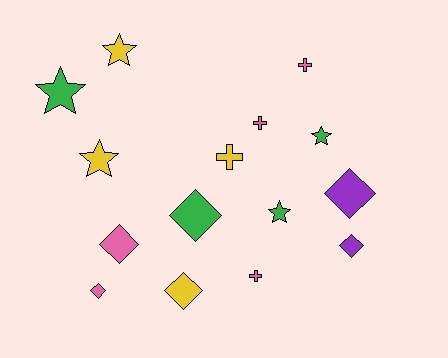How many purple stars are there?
There are no purple stars.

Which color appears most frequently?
Pink, with 5 objects.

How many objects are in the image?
There are 15 objects.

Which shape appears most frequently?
Diamond, with 6 objects.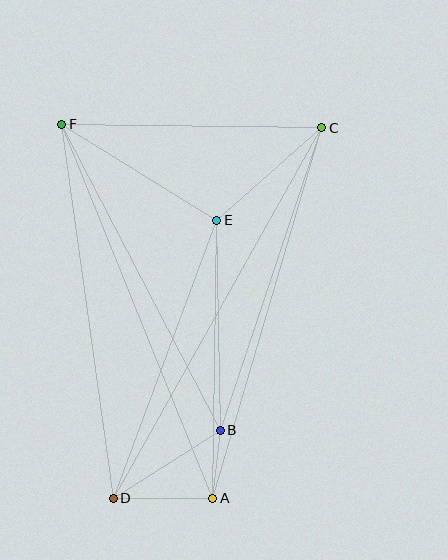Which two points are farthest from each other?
Points C and D are farthest from each other.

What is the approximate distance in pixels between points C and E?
The distance between C and E is approximately 140 pixels.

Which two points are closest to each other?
Points A and B are closest to each other.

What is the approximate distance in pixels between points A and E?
The distance between A and E is approximately 278 pixels.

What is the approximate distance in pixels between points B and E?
The distance between B and E is approximately 210 pixels.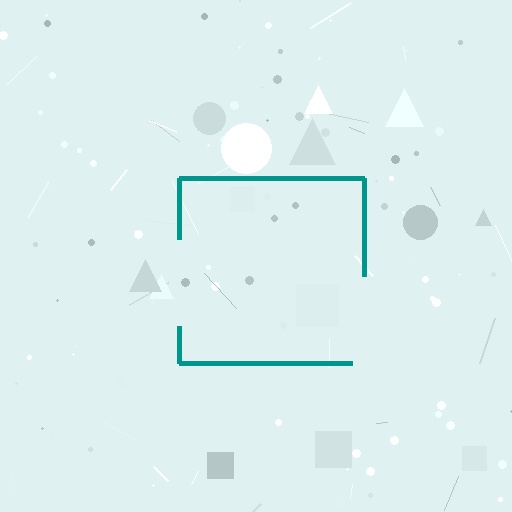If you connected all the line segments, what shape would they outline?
They would outline a square.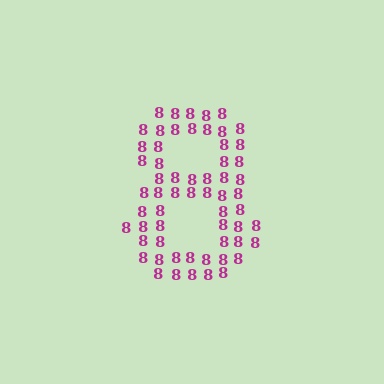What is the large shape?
The large shape is the digit 8.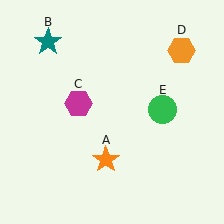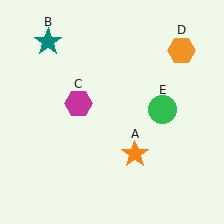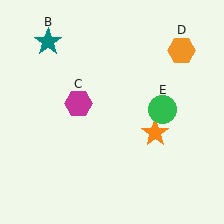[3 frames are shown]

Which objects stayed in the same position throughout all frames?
Teal star (object B) and magenta hexagon (object C) and orange hexagon (object D) and green circle (object E) remained stationary.